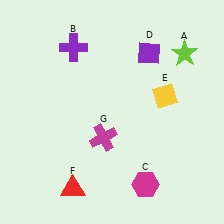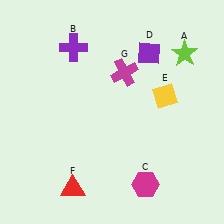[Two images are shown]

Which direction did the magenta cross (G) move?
The magenta cross (G) moved up.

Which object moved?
The magenta cross (G) moved up.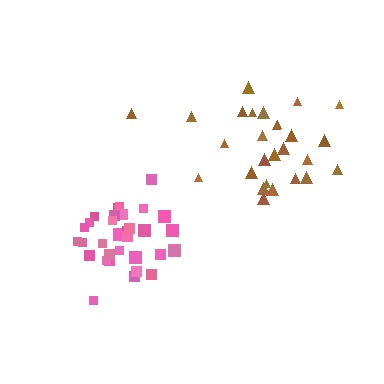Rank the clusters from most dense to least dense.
pink, brown.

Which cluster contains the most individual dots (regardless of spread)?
Pink (33).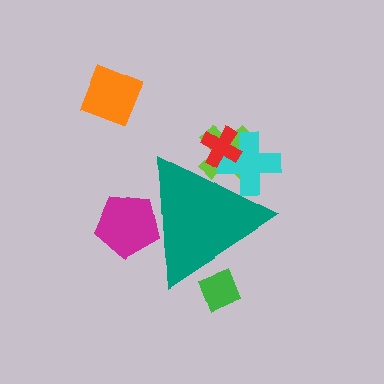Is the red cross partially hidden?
Yes, the red cross is partially hidden behind the teal triangle.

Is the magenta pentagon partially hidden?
Yes, the magenta pentagon is partially hidden behind the teal triangle.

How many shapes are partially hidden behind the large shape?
5 shapes are partially hidden.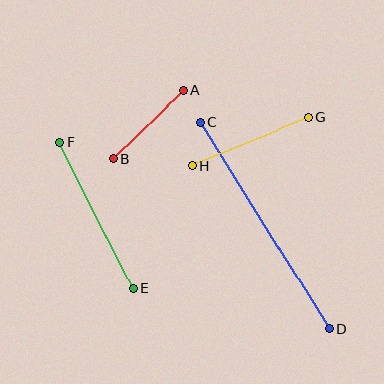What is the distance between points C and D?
The distance is approximately 244 pixels.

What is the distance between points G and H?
The distance is approximately 126 pixels.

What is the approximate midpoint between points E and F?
The midpoint is at approximately (96, 215) pixels.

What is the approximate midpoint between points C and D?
The midpoint is at approximately (265, 225) pixels.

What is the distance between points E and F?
The distance is approximately 164 pixels.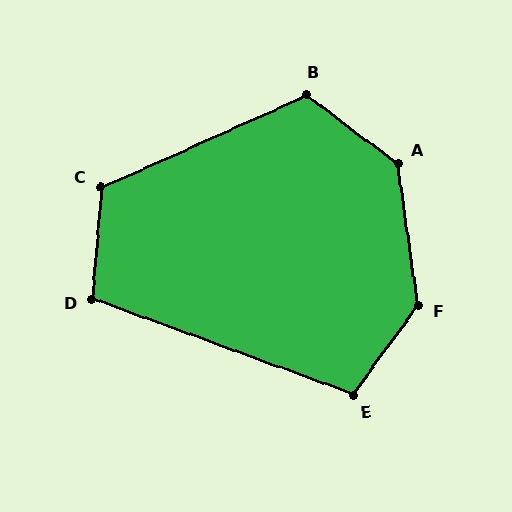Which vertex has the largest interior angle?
F, at approximately 136 degrees.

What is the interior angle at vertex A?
Approximately 135 degrees (obtuse).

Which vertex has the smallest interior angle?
D, at approximately 105 degrees.